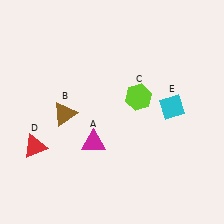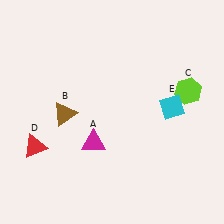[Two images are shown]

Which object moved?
The lime hexagon (C) moved right.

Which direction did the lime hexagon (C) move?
The lime hexagon (C) moved right.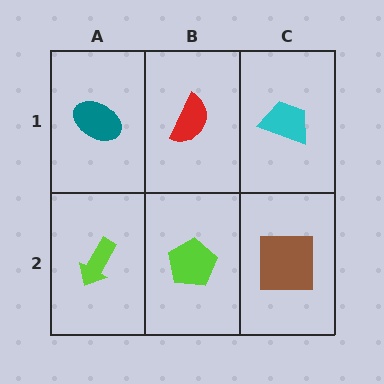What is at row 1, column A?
A teal ellipse.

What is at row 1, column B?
A red semicircle.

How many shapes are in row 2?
3 shapes.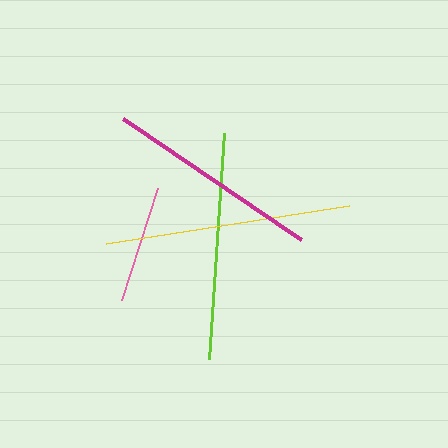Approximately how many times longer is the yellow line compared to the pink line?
The yellow line is approximately 2.1 times the length of the pink line.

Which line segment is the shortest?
The pink line is the shortest at approximately 118 pixels.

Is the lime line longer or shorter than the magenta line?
The lime line is longer than the magenta line.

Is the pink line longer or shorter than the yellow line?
The yellow line is longer than the pink line.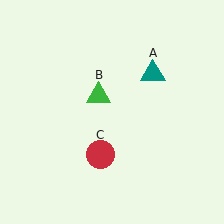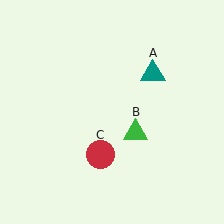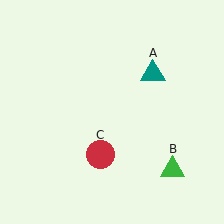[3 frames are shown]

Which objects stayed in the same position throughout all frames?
Teal triangle (object A) and red circle (object C) remained stationary.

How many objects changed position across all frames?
1 object changed position: green triangle (object B).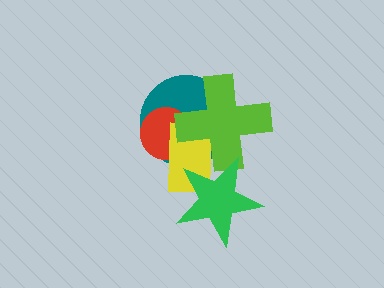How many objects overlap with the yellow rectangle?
4 objects overlap with the yellow rectangle.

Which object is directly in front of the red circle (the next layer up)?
The yellow rectangle is directly in front of the red circle.